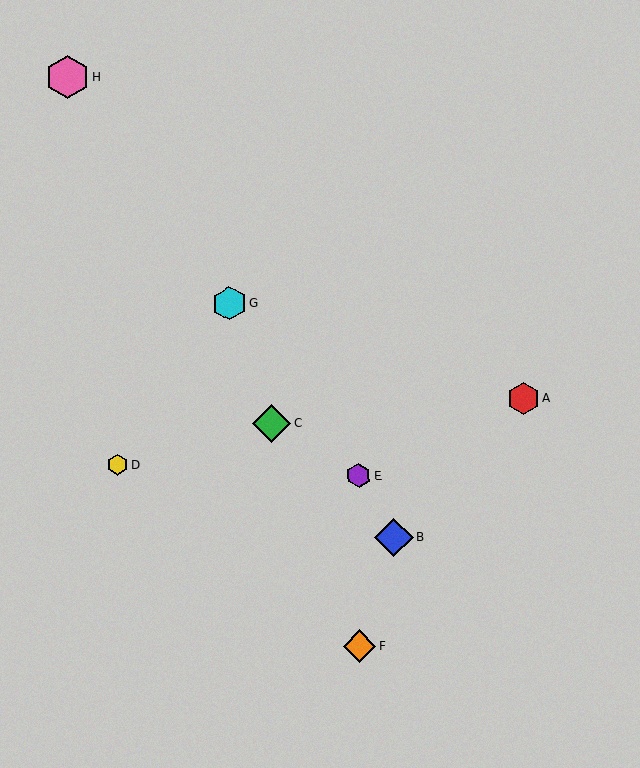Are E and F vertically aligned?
Yes, both are at x≈359.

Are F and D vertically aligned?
No, F is at x≈360 and D is at x≈118.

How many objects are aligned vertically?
2 objects (E, F) are aligned vertically.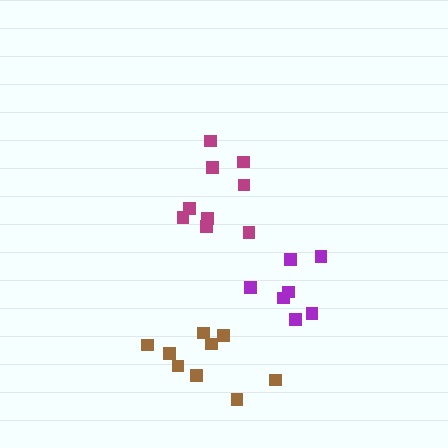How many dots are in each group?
Group 1: 9 dots, Group 2: 7 dots, Group 3: 9 dots (25 total).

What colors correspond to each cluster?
The clusters are colored: magenta, purple, brown.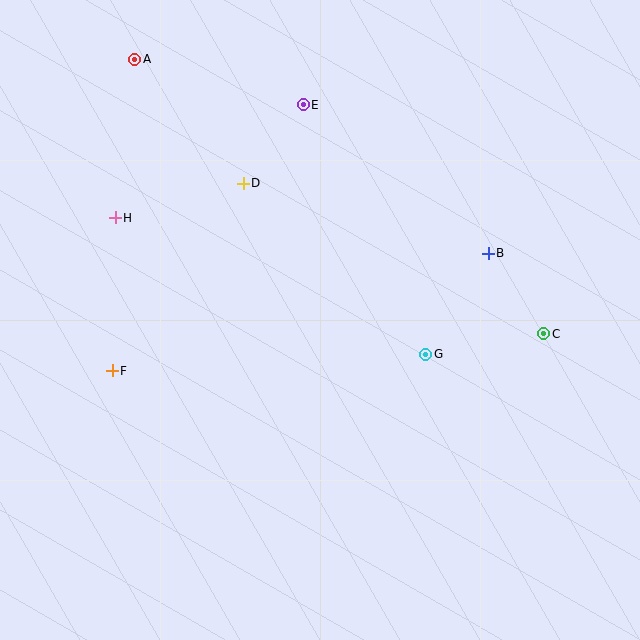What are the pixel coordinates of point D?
Point D is at (243, 183).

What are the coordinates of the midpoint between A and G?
The midpoint between A and G is at (280, 207).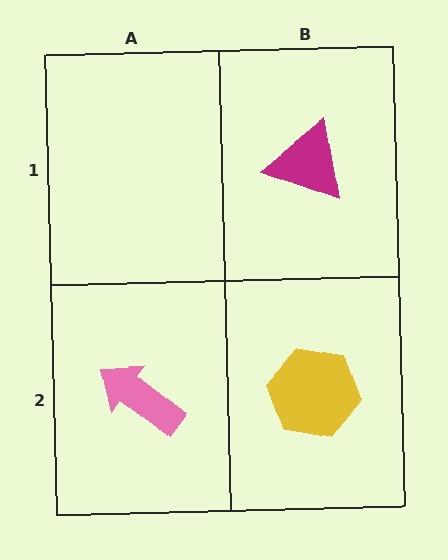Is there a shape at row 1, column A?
No, that cell is empty.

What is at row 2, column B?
A yellow hexagon.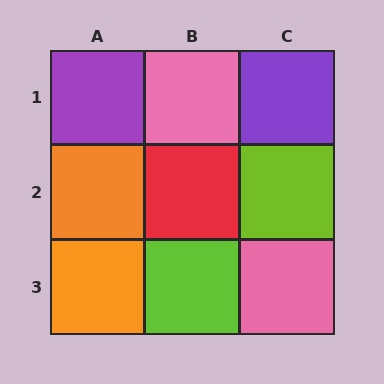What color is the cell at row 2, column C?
Lime.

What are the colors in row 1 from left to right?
Purple, pink, purple.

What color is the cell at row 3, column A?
Orange.